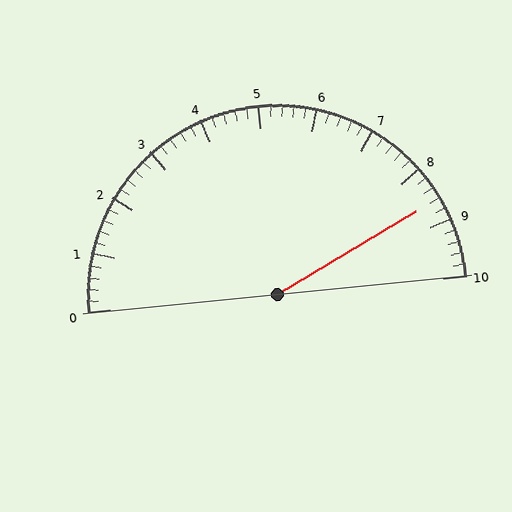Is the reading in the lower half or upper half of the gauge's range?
The reading is in the upper half of the range (0 to 10).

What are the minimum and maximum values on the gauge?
The gauge ranges from 0 to 10.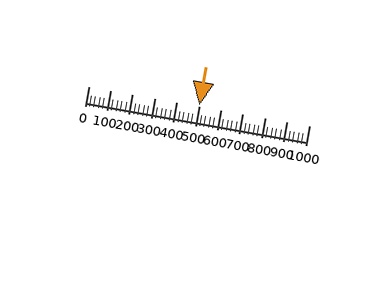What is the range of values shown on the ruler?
The ruler shows values from 0 to 1000.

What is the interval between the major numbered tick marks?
The major tick marks are spaced 100 units apart.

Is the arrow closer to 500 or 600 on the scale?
The arrow is closer to 500.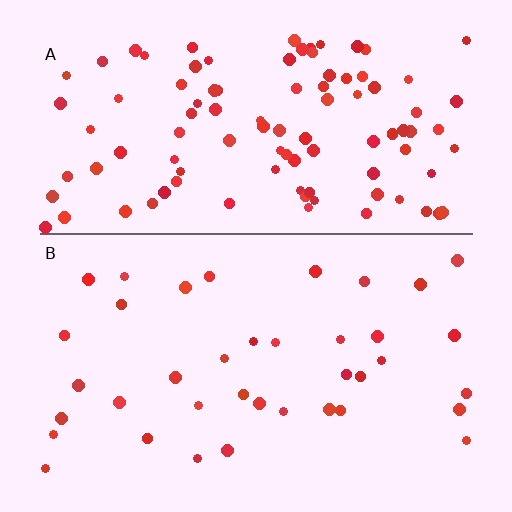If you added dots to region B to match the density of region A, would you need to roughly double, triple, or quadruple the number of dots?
Approximately triple.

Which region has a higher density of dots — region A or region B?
A (the top).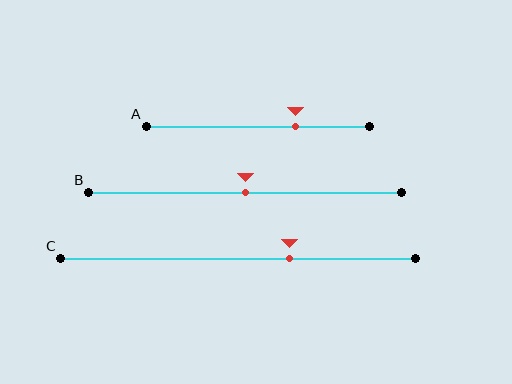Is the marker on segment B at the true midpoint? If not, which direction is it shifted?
Yes, the marker on segment B is at the true midpoint.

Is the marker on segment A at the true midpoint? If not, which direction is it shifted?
No, the marker on segment A is shifted to the right by about 17% of the segment length.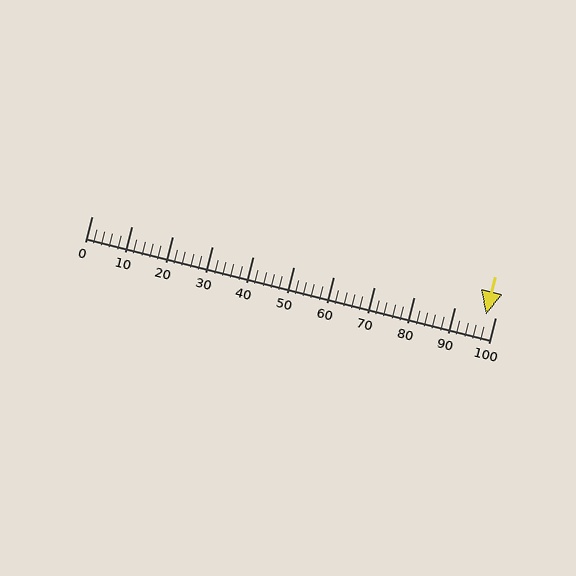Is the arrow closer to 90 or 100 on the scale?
The arrow is closer to 100.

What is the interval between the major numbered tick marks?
The major tick marks are spaced 10 units apart.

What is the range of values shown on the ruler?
The ruler shows values from 0 to 100.